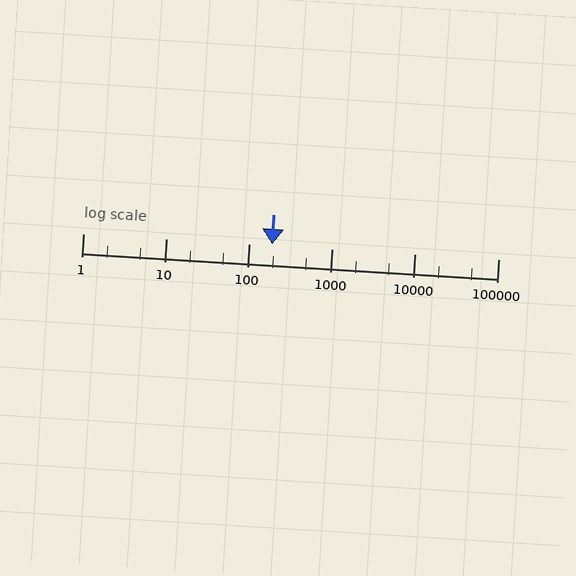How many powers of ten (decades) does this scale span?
The scale spans 5 decades, from 1 to 100000.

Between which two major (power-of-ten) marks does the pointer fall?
The pointer is between 100 and 1000.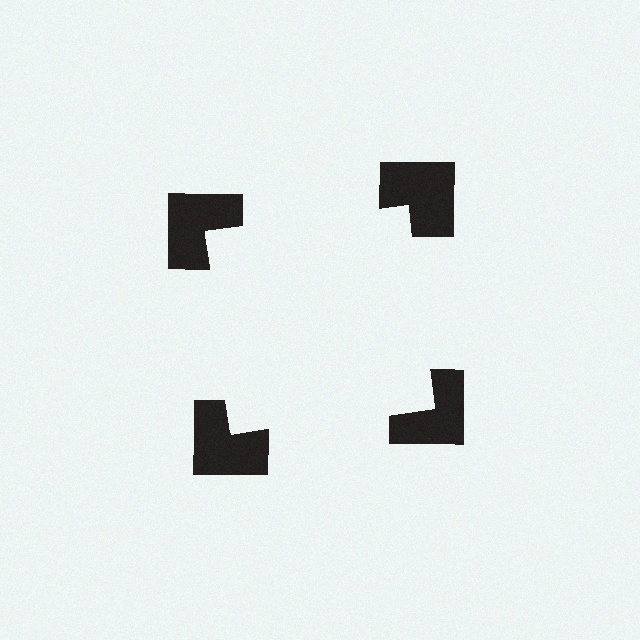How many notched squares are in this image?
There are 4 — one at each vertex of the illusory square.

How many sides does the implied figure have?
4 sides.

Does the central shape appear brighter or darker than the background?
It typically appears slightly brighter than the background, even though no actual brightness change is drawn.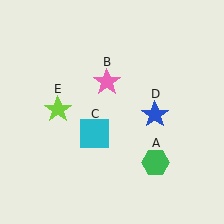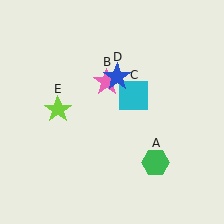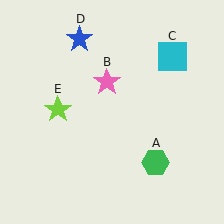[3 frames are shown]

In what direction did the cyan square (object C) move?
The cyan square (object C) moved up and to the right.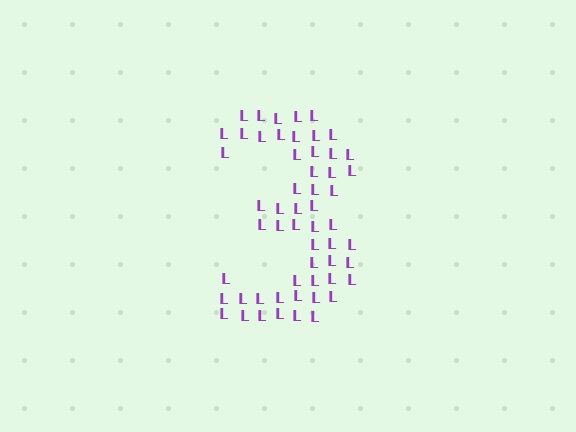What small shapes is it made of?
It is made of small letter L's.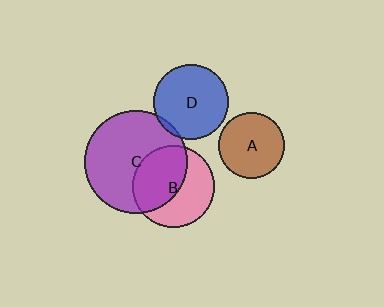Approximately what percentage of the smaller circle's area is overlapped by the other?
Approximately 5%.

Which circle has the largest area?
Circle C (purple).